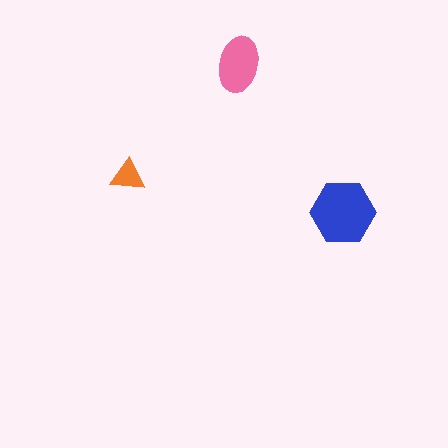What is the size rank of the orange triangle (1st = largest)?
3rd.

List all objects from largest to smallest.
The blue hexagon, the pink ellipse, the orange triangle.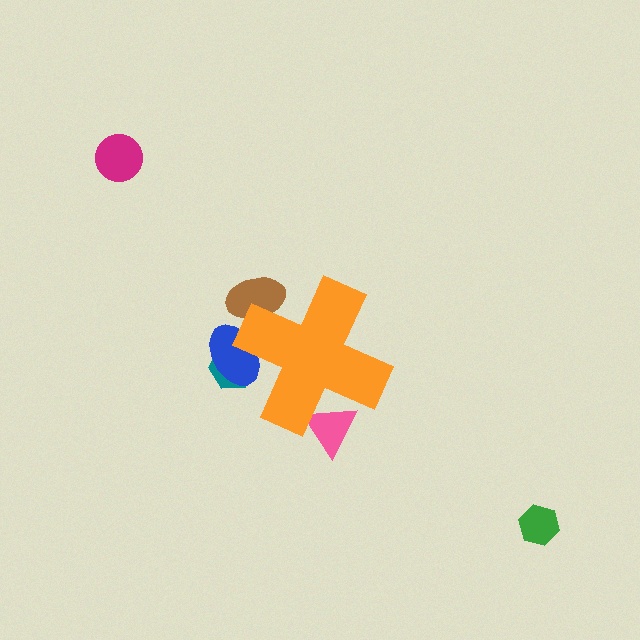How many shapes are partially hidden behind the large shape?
4 shapes are partially hidden.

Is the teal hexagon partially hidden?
Yes, the teal hexagon is partially hidden behind the orange cross.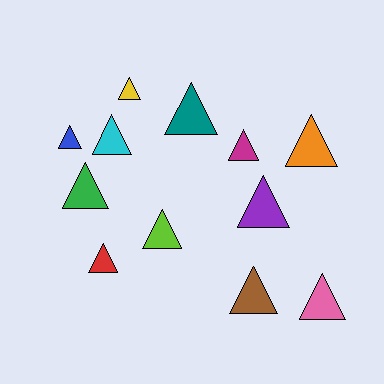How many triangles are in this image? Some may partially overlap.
There are 12 triangles.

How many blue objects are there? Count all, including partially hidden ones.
There is 1 blue object.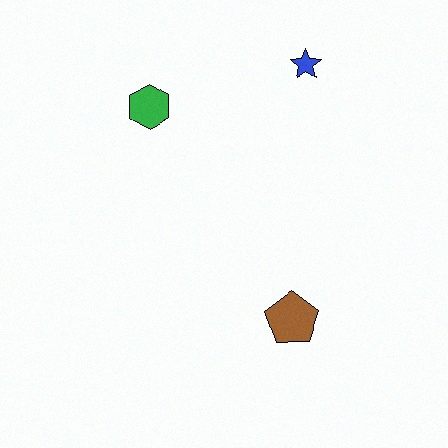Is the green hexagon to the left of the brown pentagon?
Yes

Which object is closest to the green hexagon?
The blue star is closest to the green hexagon.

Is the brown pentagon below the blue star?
Yes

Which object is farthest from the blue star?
The brown pentagon is farthest from the blue star.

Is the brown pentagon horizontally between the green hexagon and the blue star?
Yes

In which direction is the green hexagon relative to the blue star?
The green hexagon is to the left of the blue star.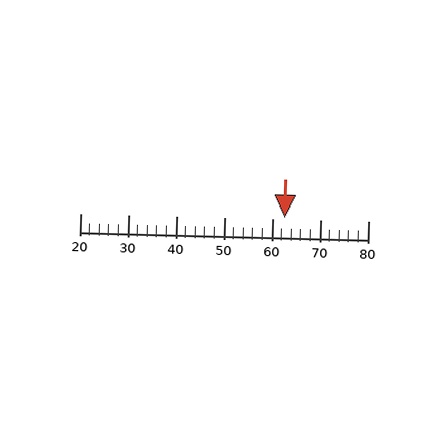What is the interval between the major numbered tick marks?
The major tick marks are spaced 10 units apart.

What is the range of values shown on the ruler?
The ruler shows values from 20 to 80.